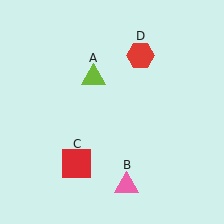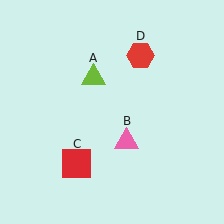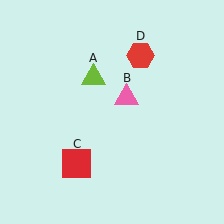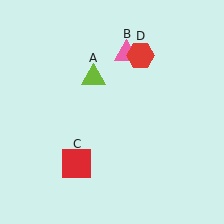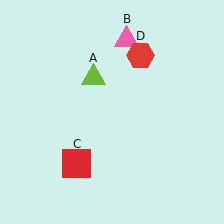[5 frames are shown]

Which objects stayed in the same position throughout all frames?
Lime triangle (object A) and red square (object C) and red hexagon (object D) remained stationary.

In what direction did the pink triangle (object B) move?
The pink triangle (object B) moved up.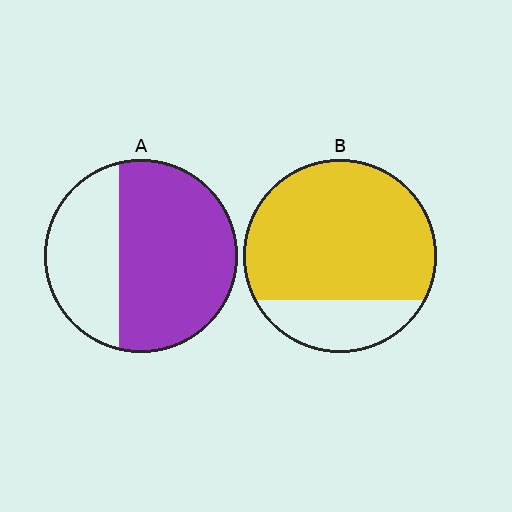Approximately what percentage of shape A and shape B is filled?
A is approximately 65% and B is approximately 80%.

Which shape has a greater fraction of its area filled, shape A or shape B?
Shape B.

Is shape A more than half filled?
Yes.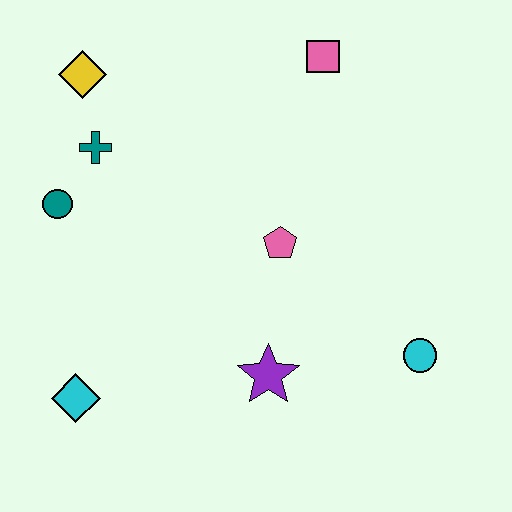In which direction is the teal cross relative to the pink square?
The teal cross is to the left of the pink square.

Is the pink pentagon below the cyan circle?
No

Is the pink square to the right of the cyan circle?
No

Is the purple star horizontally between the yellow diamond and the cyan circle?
Yes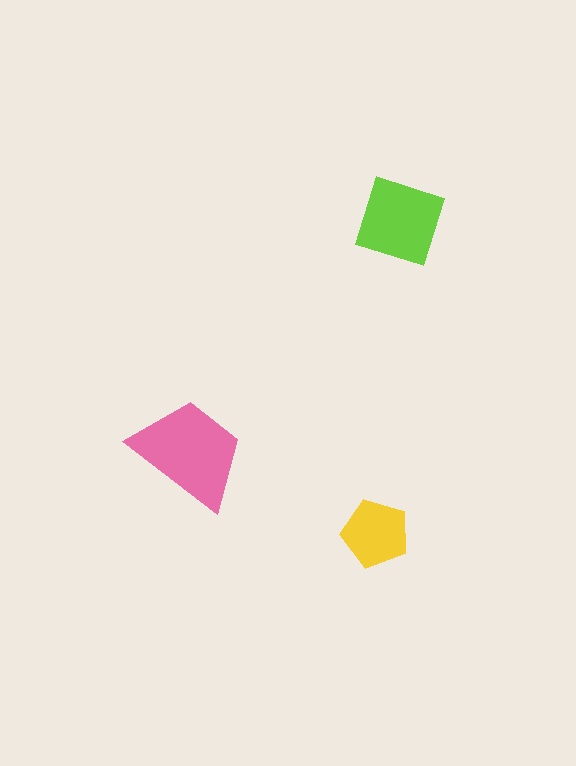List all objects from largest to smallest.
The pink trapezoid, the lime diamond, the yellow pentagon.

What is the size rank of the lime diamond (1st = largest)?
2nd.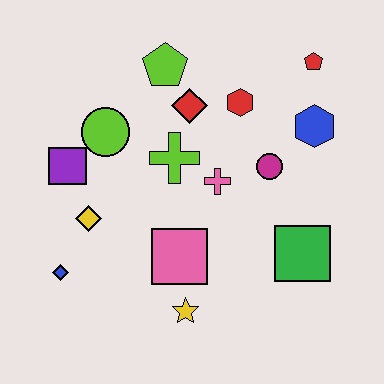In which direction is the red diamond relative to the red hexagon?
The red diamond is to the left of the red hexagon.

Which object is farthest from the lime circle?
The green square is farthest from the lime circle.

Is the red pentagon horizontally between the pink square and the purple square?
No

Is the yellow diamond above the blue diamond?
Yes